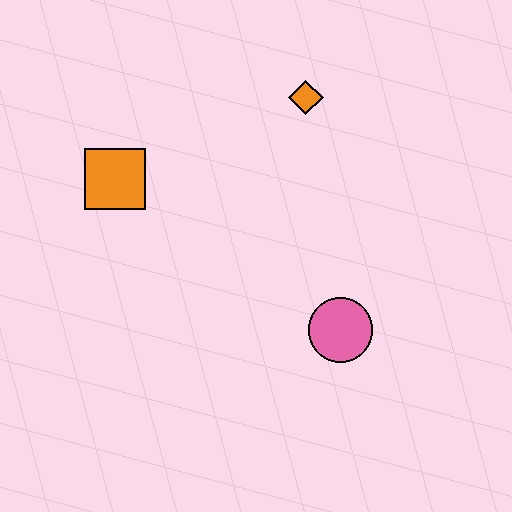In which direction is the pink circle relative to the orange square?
The pink circle is to the right of the orange square.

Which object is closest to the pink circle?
The orange diamond is closest to the pink circle.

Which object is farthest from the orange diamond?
The pink circle is farthest from the orange diamond.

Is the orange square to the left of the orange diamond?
Yes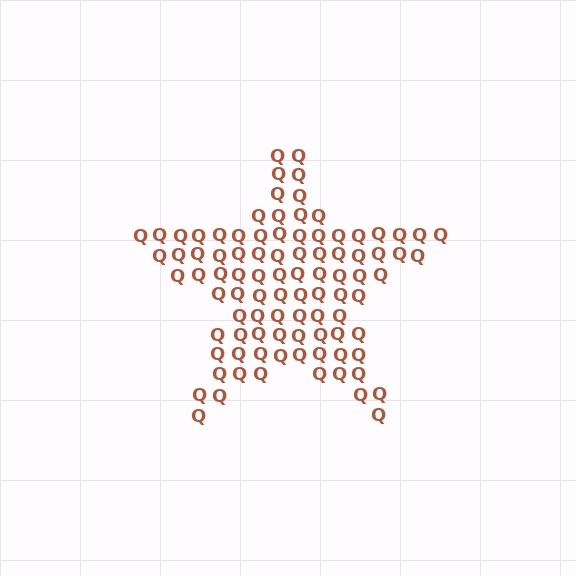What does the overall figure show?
The overall figure shows a star.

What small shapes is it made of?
It is made of small letter Q's.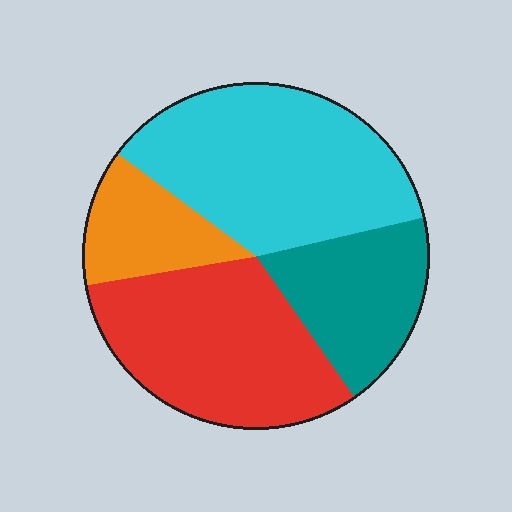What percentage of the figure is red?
Red covers 32% of the figure.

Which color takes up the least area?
Orange, at roughly 15%.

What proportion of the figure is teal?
Teal covers around 20% of the figure.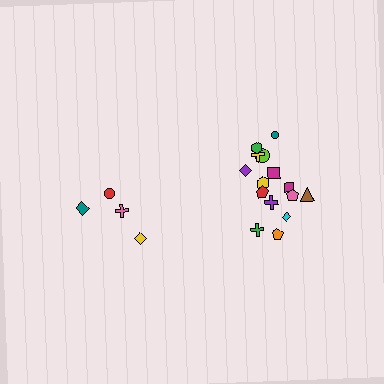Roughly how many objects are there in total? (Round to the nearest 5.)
Roughly 20 objects in total.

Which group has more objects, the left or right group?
The right group.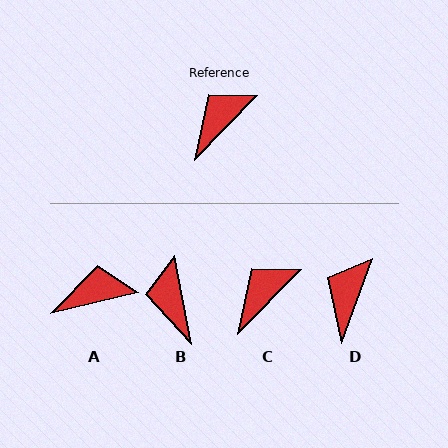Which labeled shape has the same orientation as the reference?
C.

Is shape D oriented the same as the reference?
No, it is off by about 25 degrees.